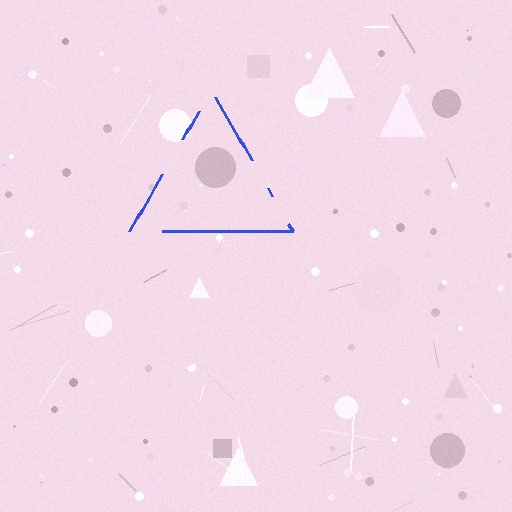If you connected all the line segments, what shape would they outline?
They would outline a triangle.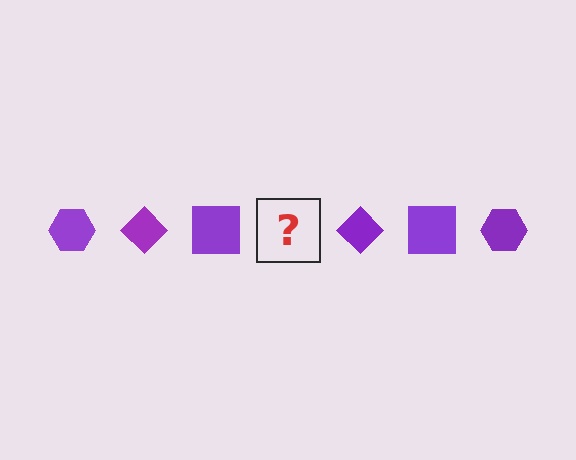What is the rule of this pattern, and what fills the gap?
The rule is that the pattern cycles through hexagon, diamond, square shapes in purple. The gap should be filled with a purple hexagon.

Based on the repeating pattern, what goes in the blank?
The blank should be a purple hexagon.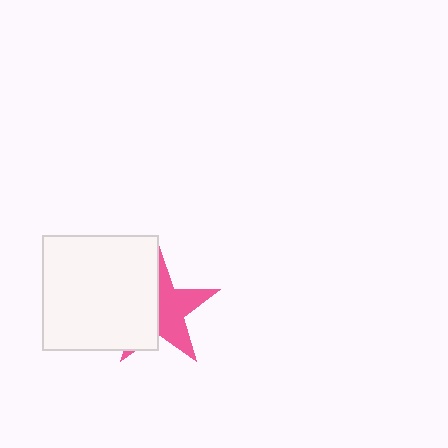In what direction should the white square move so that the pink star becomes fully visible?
The white square should move left. That is the shortest direction to clear the overlap and leave the pink star fully visible.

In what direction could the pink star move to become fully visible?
The pink star could move right. That would shift it out from behind the white square entirely.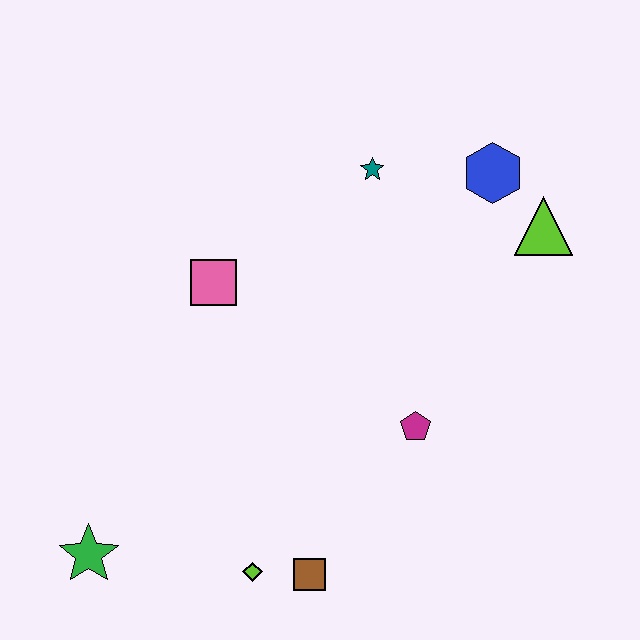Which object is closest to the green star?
The lime diamond is closest to the green star.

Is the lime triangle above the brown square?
Yes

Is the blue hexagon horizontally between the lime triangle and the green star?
Yes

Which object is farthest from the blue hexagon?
The green star is farthest from the blue hexagon.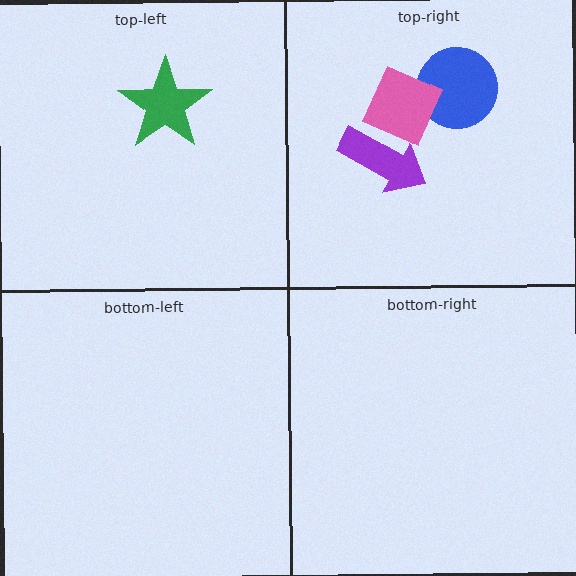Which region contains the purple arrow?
The top-right region.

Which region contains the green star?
The top-left region.